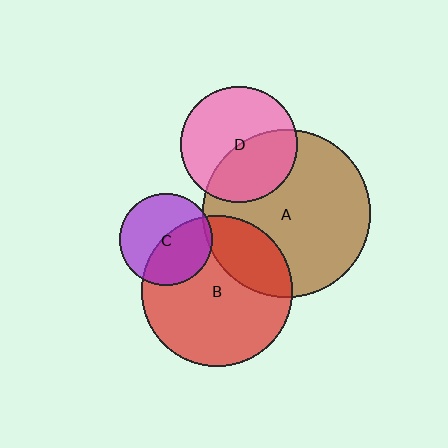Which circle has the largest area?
Circle A (brown).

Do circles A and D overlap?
Yes.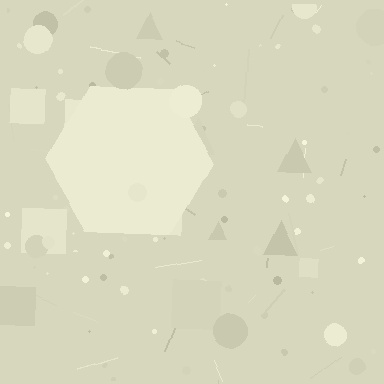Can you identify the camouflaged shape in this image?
The camouflaged shape is a hexagon.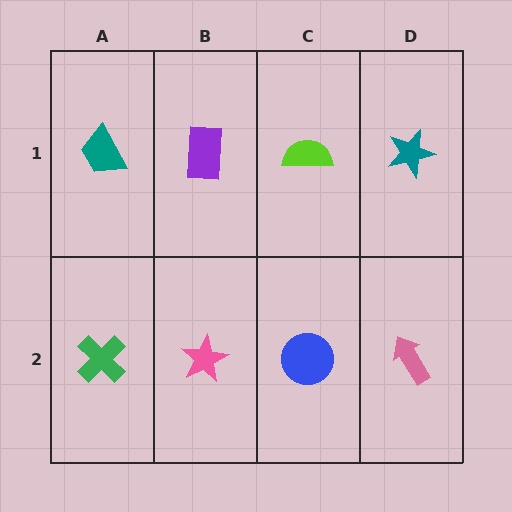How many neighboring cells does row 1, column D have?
2.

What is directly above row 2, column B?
A purple rectangle.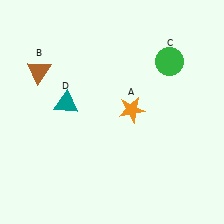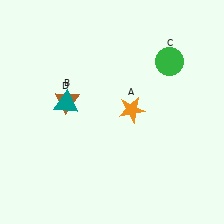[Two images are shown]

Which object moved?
The brown triangle (B) moved down.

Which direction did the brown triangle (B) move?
The brown triangle (B) moved down.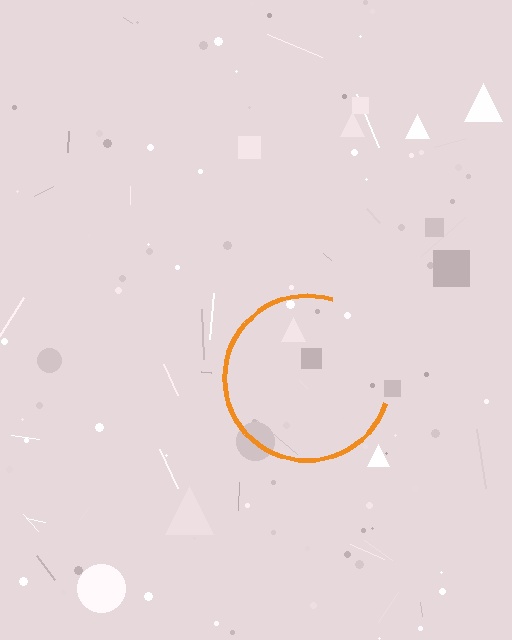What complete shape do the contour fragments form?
The contour fragments form a circle.